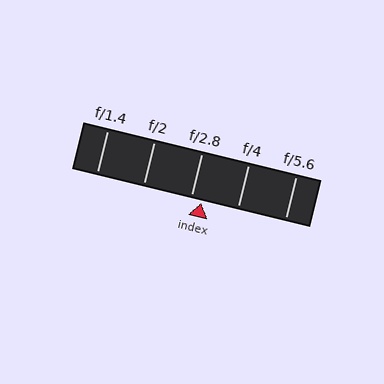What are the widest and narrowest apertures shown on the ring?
The widest aperture shown is f/1.4 and the narrowest is f/5.6.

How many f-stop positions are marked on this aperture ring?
There are 5 f-stop positions marked.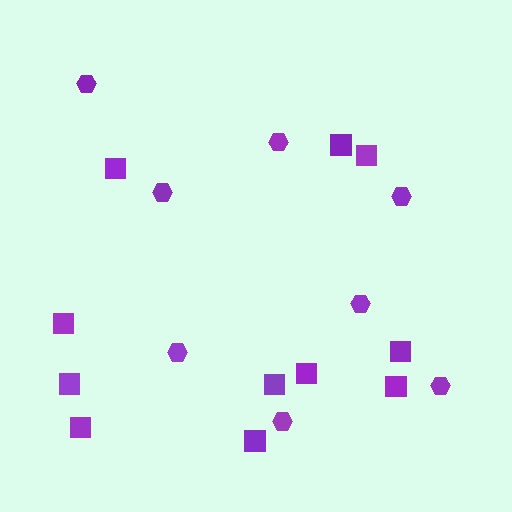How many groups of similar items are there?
There are 2 groups: one group of hexagons (8) and one group of squares (11).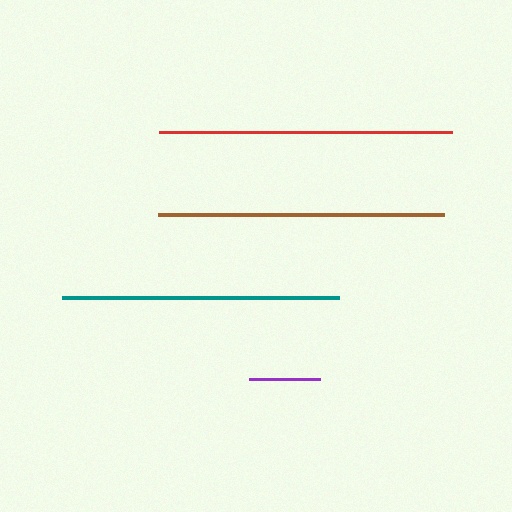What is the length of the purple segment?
The purple segment is approximately 71 pixels long.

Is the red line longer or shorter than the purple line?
The red line is longer than the purple line.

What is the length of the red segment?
The red segment is approximately 292 pixels long.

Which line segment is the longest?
The red line is the longest at approximately 292 pixels.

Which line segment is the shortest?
The purple line is the shortest at approximately 71 pixels.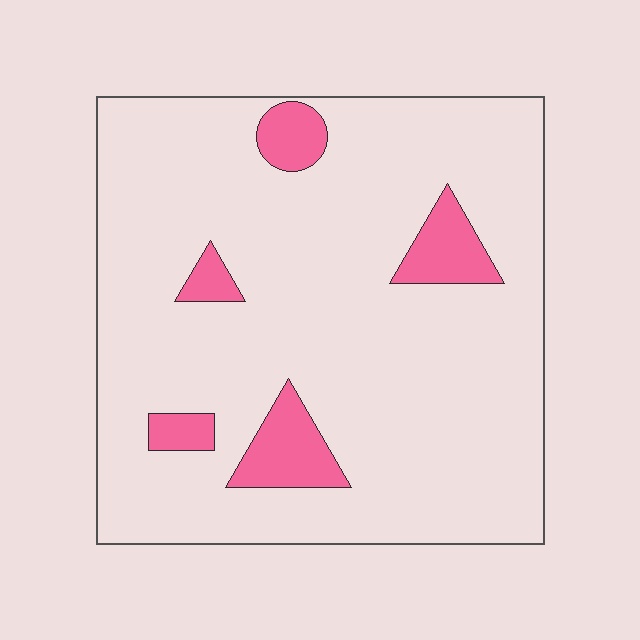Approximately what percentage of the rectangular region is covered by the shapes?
Approximately 10%.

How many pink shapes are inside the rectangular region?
5.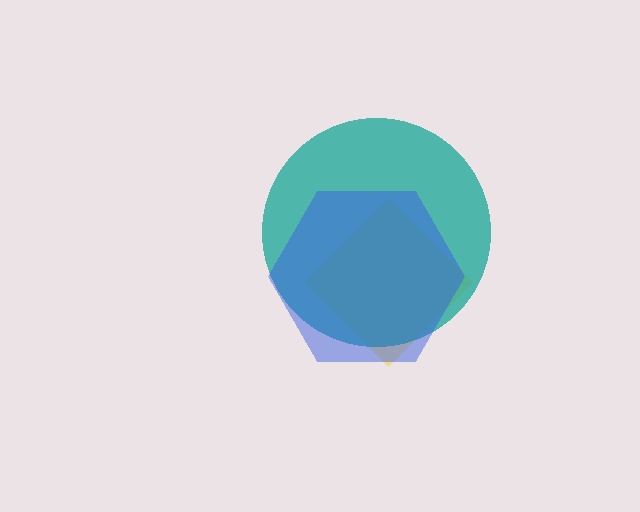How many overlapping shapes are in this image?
There are 3 overlapping shapes in the image.